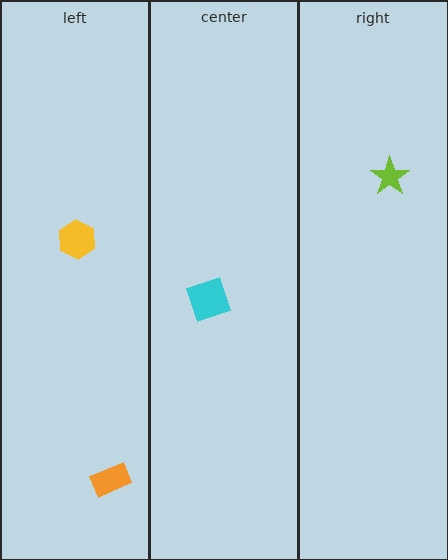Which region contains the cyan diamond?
The center region.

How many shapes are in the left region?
2.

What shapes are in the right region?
The lime star.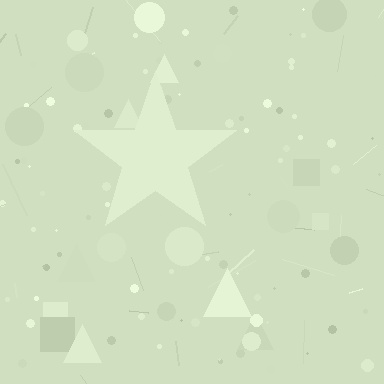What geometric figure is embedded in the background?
A star is embedded in the background.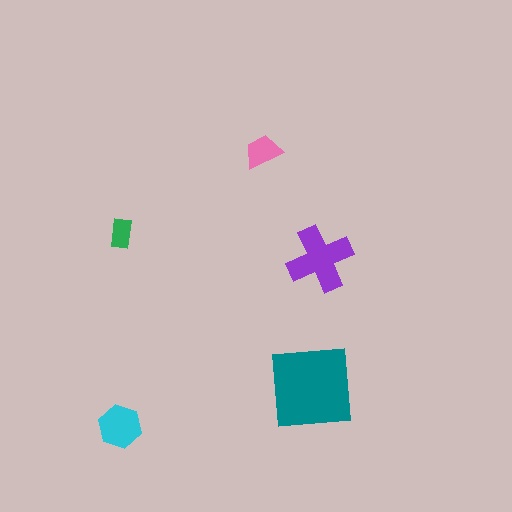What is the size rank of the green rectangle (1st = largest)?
5th.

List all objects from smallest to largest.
The green rectangle, the pink trapezoid, the cyan hexagon, the purple cross, the teal square.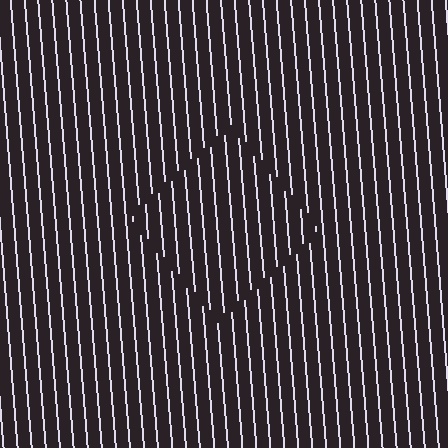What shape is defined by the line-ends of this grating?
An illusory square. The interior of the shape contains the same grating, shifted by half a period — the contour is defined by the phase discontinuity where line-ends from the inner and outer gratings abut.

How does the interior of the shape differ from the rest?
The interior of the shape contains the same grating, shifted by half a period — the contour is defined by the phase discontinuity where line-ends from the inner and outer gratings abut.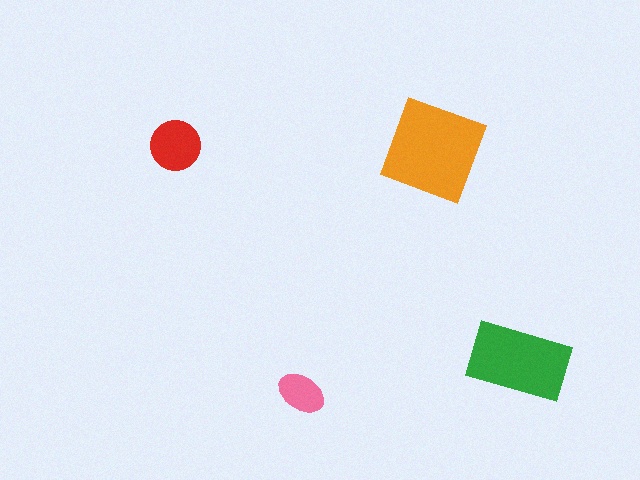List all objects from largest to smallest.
The orange diamond, the green rectangle, the red circle, the pink ellipse.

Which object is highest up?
The red circle is topmost.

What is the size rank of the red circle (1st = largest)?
3rd.